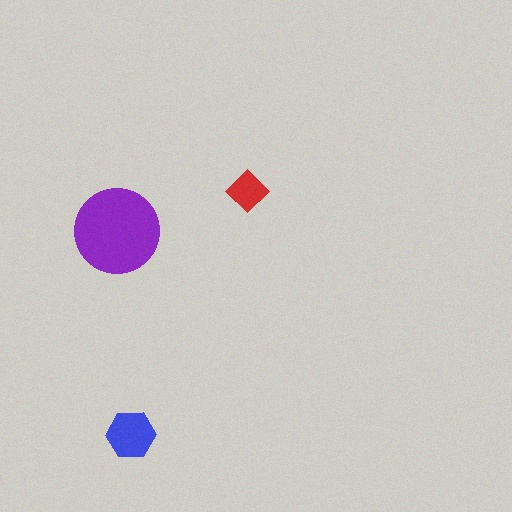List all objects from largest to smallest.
The purple circle, the blue hexagon, the red diamond.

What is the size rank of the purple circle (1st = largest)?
1st.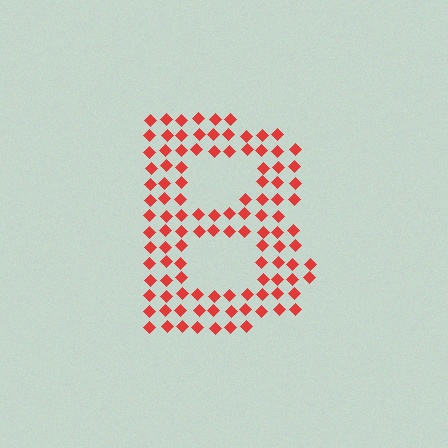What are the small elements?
The small elements are diamonds.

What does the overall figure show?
The overall figure shows the letter B.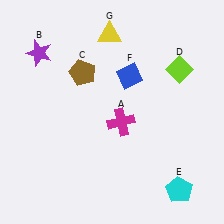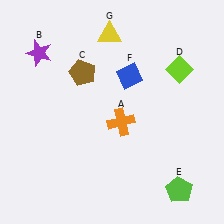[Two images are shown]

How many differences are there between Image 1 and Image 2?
There are 2 differences between the two images.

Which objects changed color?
A changed from magenta to orange. E changed from cyan to lime.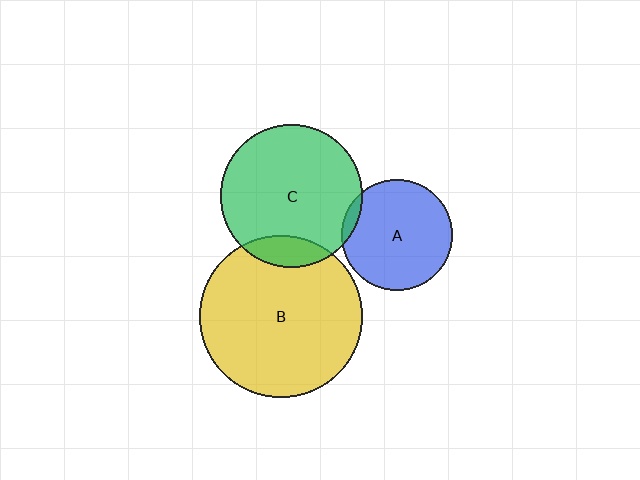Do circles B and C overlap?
Yes.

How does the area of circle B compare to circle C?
Approximately 1.3 times.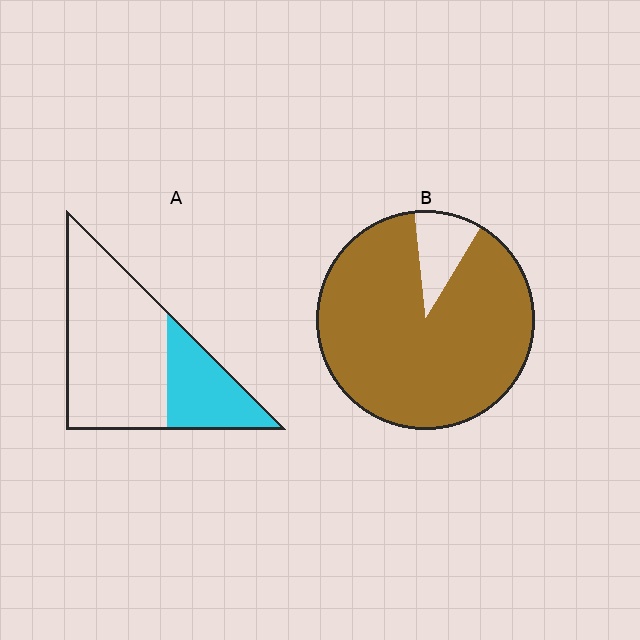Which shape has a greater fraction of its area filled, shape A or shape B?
Shape B.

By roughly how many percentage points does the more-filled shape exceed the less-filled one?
By roughly 60 percentage points (B over A).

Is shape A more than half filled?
No.